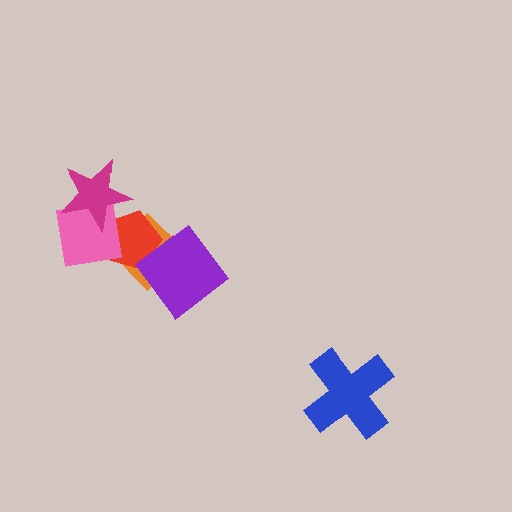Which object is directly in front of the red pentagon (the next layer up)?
The pink square is directly in front of the red pentagon.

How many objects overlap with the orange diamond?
3 objects overlap with the orange diamond.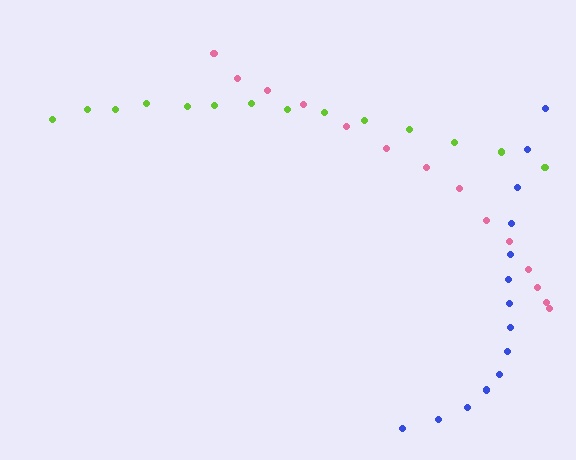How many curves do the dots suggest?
There are 3 distinct paths.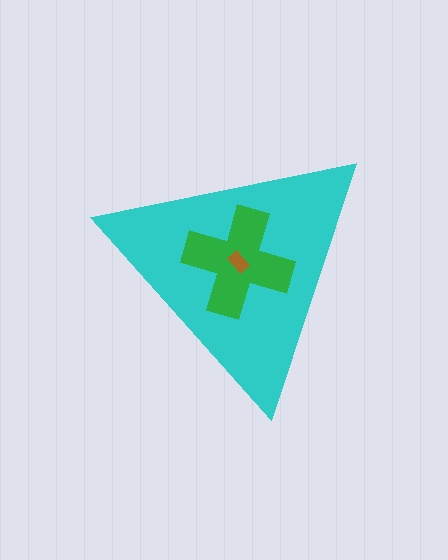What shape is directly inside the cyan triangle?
The green cross.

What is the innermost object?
The brown rectangle.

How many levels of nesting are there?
3.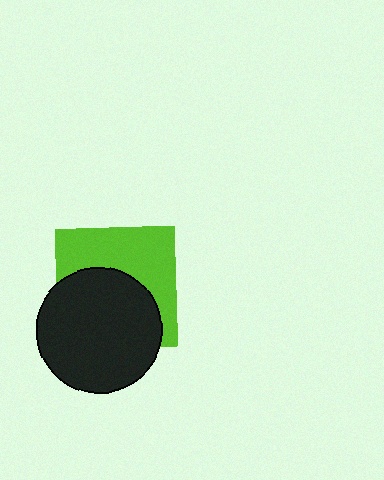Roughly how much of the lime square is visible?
About half of it is visible (roughly 48%).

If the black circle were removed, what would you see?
You would see the complete lime square.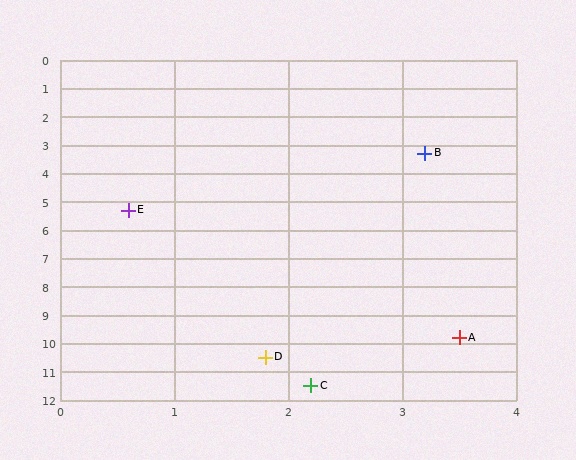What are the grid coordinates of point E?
Point E is at approximately (0.6, 5.3).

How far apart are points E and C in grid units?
Points E and C are about 6.4 grid units apart.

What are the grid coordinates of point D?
Point D is at approximately (1.8, 10.5).